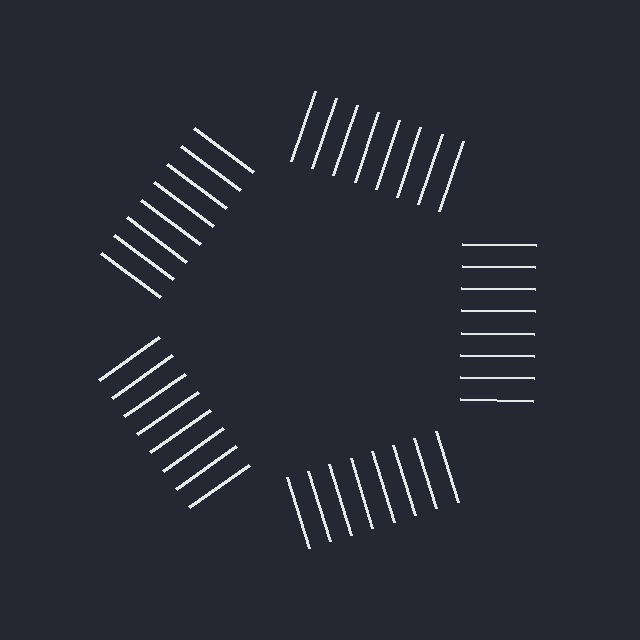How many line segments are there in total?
40 — 8 along each of the 5 edges.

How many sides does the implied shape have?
5 sides — the line-ends trace a pentagon.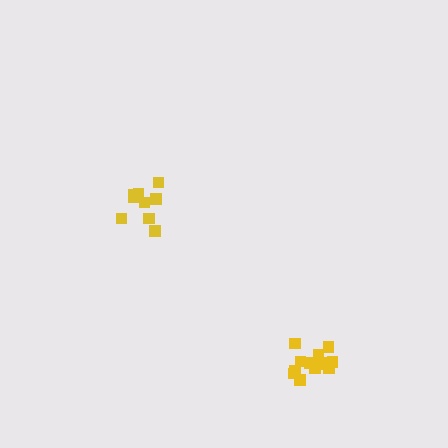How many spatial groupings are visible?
There are 2 spatial groupings.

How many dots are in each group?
Group 1: 15 dots, Group 2: 9 dots (24 total).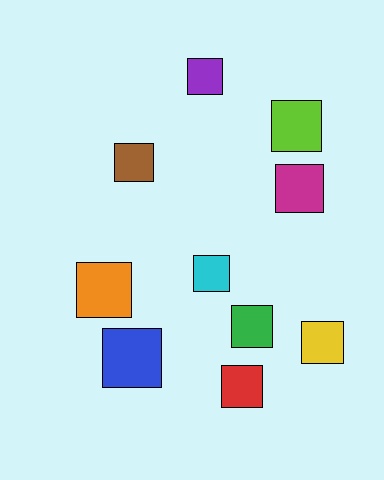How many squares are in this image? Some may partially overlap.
There are 10 squares.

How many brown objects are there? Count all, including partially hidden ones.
There is 1 brown object.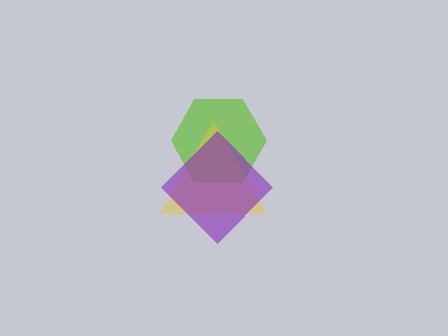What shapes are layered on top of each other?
The layered shapes are: a lime hexagon, a yellow triangle, a purple diamond.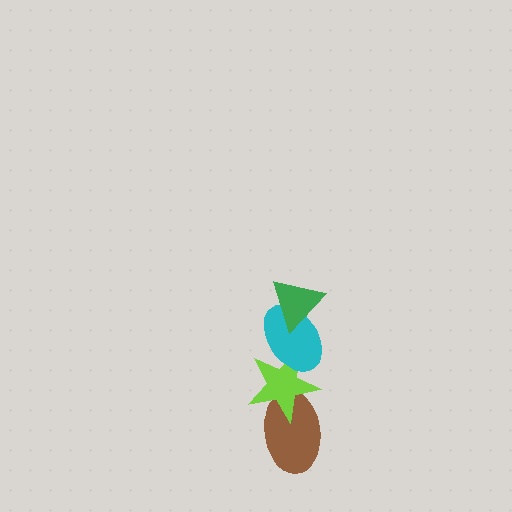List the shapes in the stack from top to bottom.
From top to bottom: the green triangle, the cyan ellipse, the lime star, the brown ellipse.